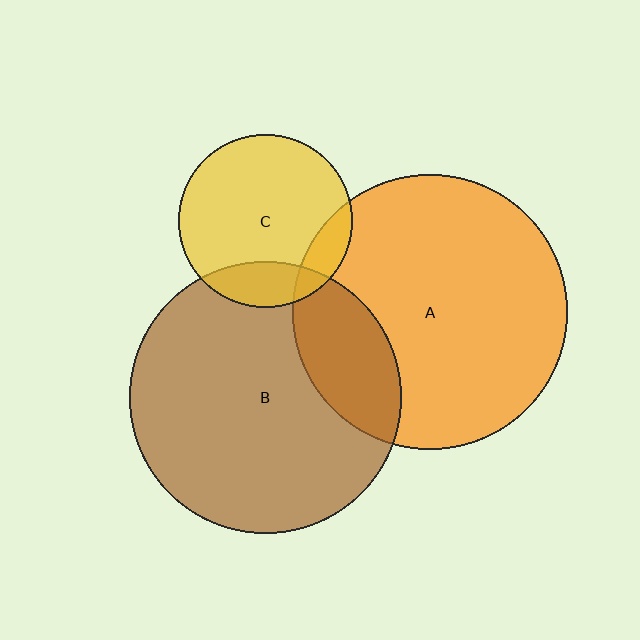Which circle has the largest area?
Circle A (orange).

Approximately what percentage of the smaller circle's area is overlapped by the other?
Approximately 20%.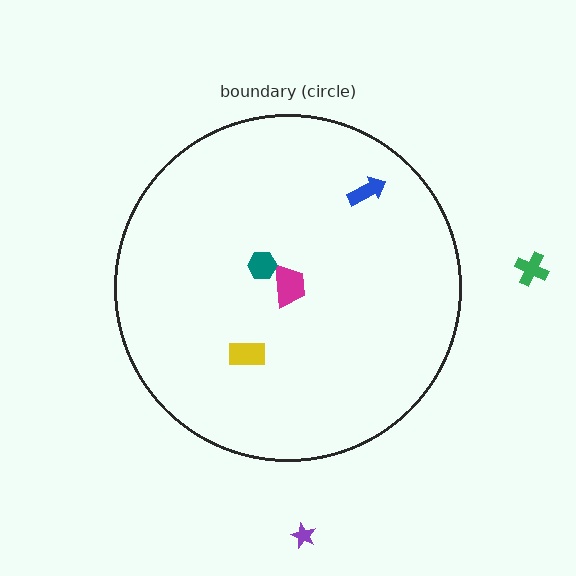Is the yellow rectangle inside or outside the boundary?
Inside.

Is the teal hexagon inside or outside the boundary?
Inside.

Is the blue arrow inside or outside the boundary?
Inside.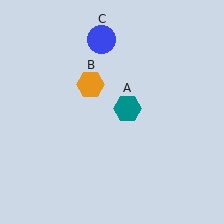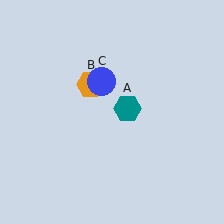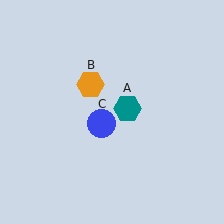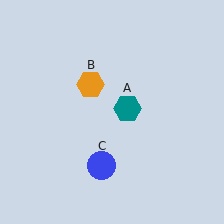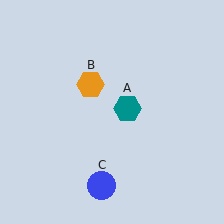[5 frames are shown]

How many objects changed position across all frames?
1 object changed position: blue circle (object C).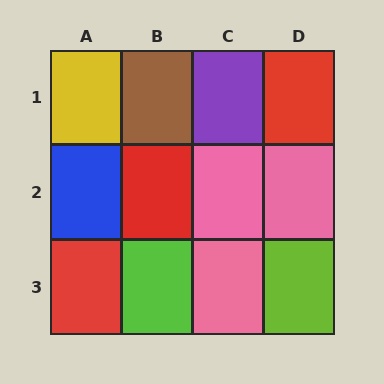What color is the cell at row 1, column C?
Purple.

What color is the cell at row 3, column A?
Red.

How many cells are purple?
1 cell is purple.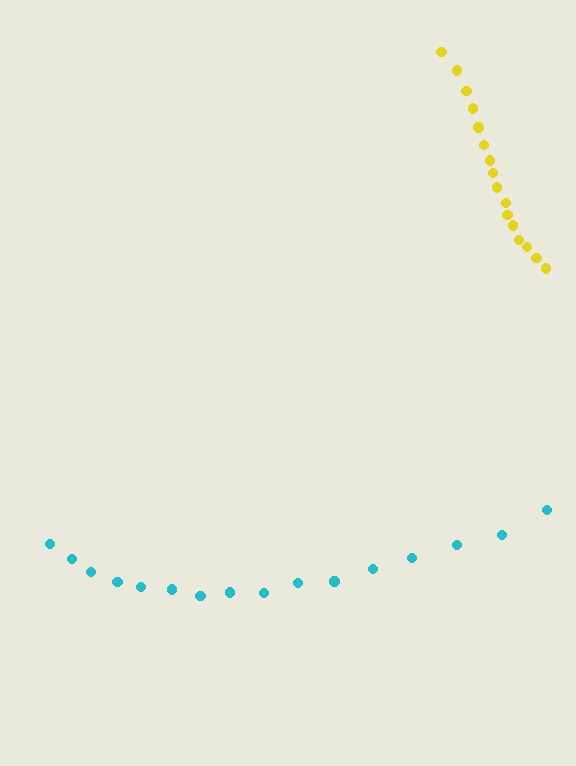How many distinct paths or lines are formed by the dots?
There are 2 distinct paths.